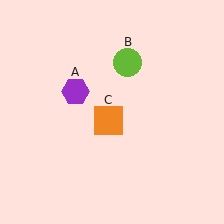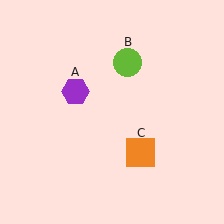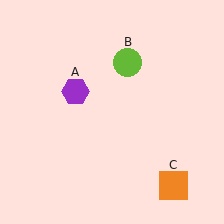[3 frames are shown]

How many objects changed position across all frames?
1 object changed position: orange square (object C).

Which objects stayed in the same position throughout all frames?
Purple hexagon (object A) and lime circle (object B) remained stationary.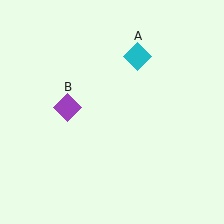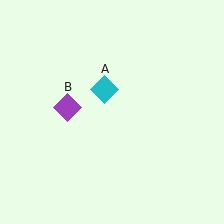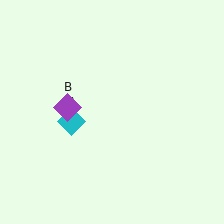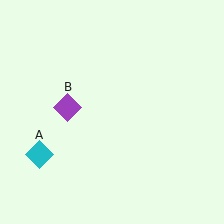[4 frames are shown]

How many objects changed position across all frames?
1 object changed position: cyan diamond (object A).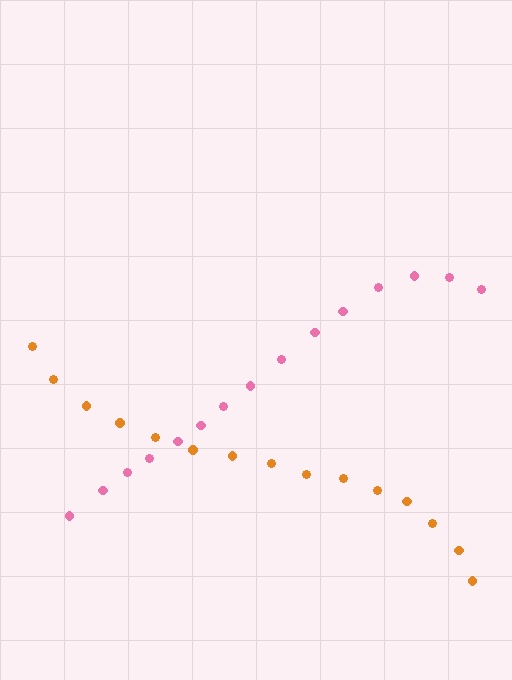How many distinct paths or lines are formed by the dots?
There are 2 distinct paths.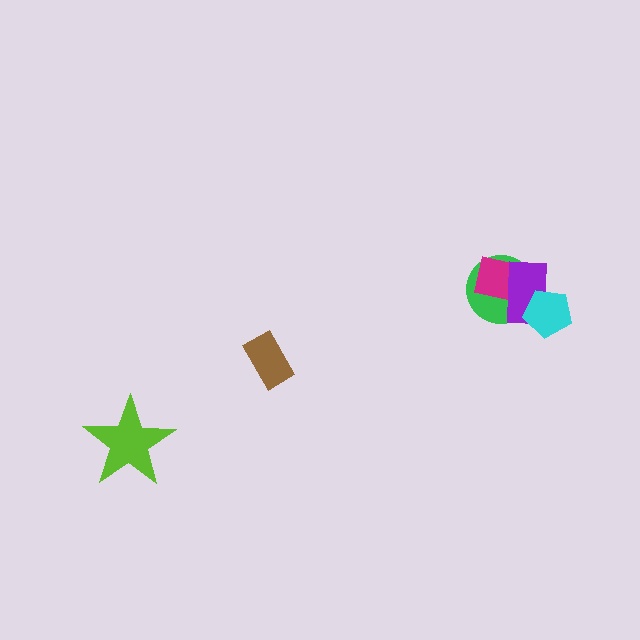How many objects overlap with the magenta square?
2 objects overlap with the magenta square.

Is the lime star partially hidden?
No, no other shape covers it.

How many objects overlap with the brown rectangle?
0 objects overlap with the brown rectangle.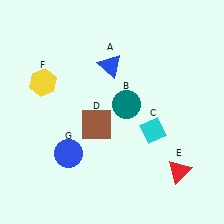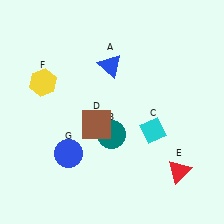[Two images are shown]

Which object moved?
The teal circle (B) moved down.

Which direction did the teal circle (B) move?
The teal circle (B) moved down.